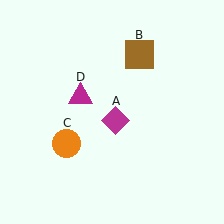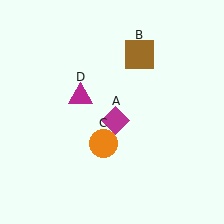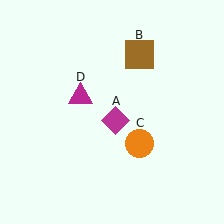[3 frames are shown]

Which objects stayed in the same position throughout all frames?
Magenta diamond (object A) and brown square (object B) and magenta triangle (object D) remained stationary.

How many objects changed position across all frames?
1 object changed position: orange circle (object C).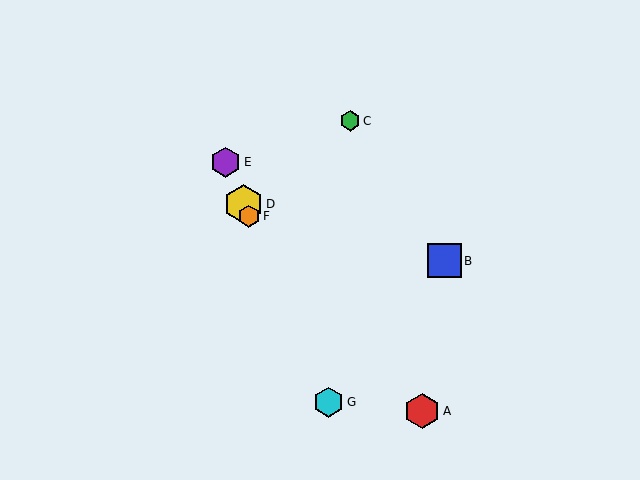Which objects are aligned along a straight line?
Objects D, E, F, G are aligned along a straight line.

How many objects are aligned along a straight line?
4 objects (D, E, F, G) are aligned along a straight line.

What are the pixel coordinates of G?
Object G is at (329, 402).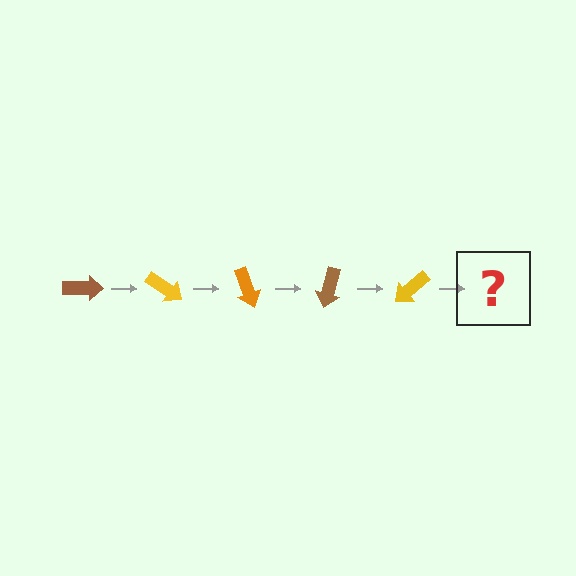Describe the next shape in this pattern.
It should be an orange arrow, rotated 175 degrees from the start.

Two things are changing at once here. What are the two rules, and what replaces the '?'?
The two rules are that it rotates 35 degrees each step and the color cycles through brown, yellow, and orange. The '?' should be an orange arrow, rotated 175 degrees from the start.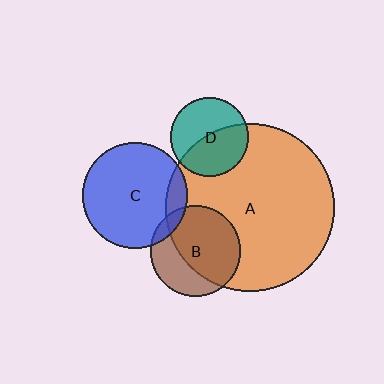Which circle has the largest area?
Circle A (orange).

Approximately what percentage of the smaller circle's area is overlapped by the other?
Approximately 65%.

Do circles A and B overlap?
Yes.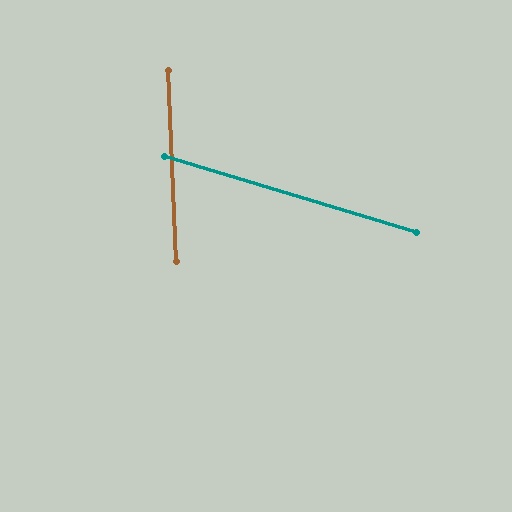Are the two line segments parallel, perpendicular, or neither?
Neither parallel nor perpendicular — they differ by about 71°.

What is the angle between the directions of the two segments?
Approximately 71 degrees.